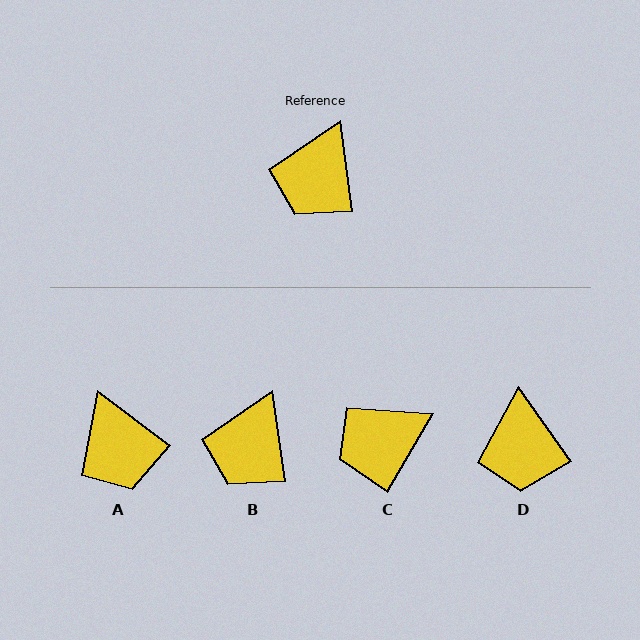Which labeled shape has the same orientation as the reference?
B.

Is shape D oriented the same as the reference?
No, it is off by about 27 degrees.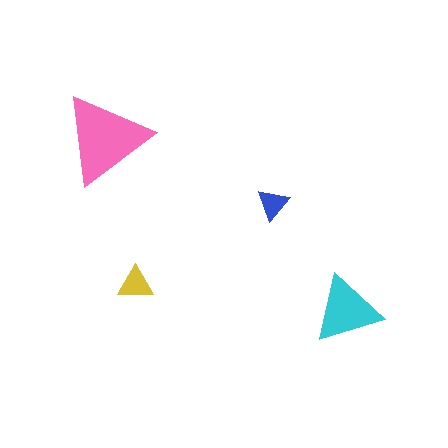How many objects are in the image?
There are 4 objects in the image.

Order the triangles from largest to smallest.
the pink one, the cyan one, the yellow one, the blue one.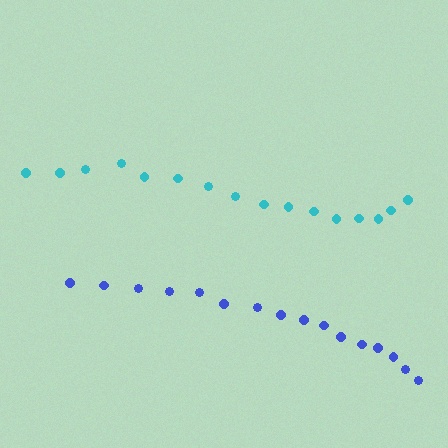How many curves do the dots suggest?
There are 2 distinct paths.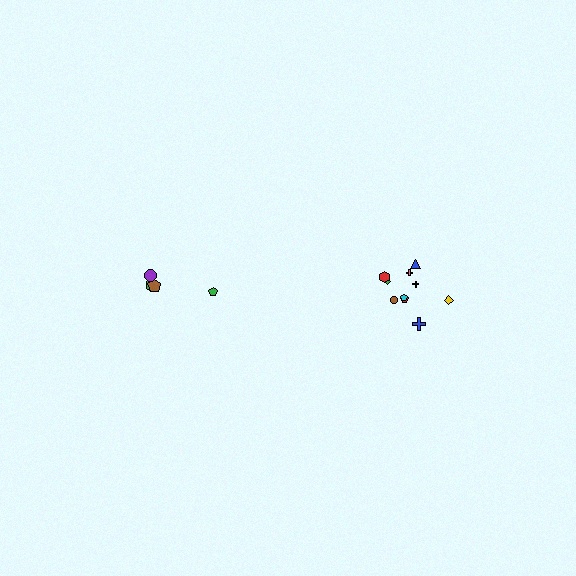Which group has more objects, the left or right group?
The right group.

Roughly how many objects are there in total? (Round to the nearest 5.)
Roughly 15 objects in total.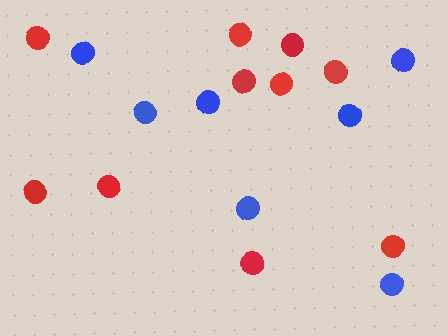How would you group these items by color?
There are 2 groups: one group of blue circles (7) and one group of red circles (10).